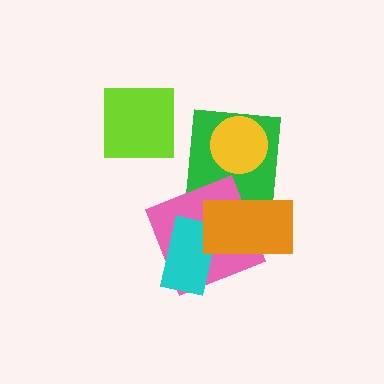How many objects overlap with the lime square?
0 objects overlap with the lime square.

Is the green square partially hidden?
Yes, it is partially covered by another shape.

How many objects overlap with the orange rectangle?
3 objects overlap with the orange rectangle.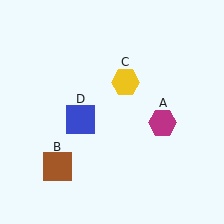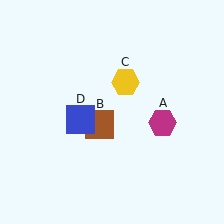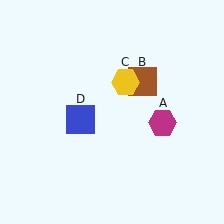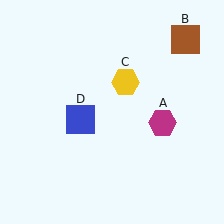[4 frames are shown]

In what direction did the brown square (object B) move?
The brown square (object B) moved up and to the right.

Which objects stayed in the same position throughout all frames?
Magenta hexagon (object A) and yellow hexagon (object C) and blue square (object D) remained stationary.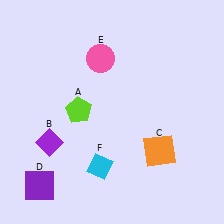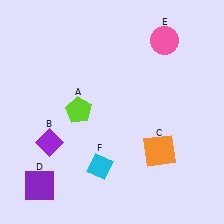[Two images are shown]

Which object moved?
The pink circle (E) moved right.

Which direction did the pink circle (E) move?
The pink circle (E) moved right.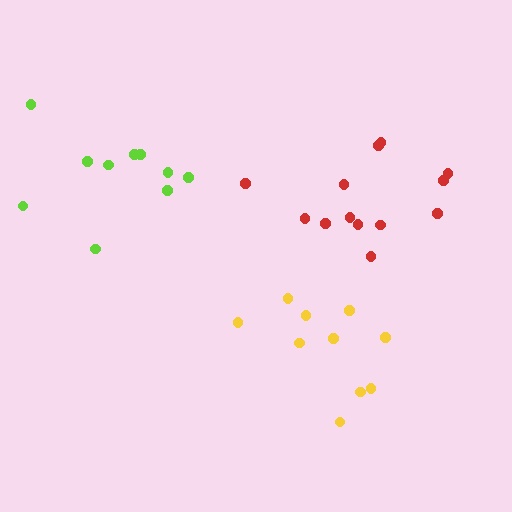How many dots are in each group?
Group 1: 10 dots, Group 2: 13 dots, Group 3: 10 dots (33 total).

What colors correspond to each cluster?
The clusters are colored: yellow, red, lime.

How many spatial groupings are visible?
There are 3 spatial groupings.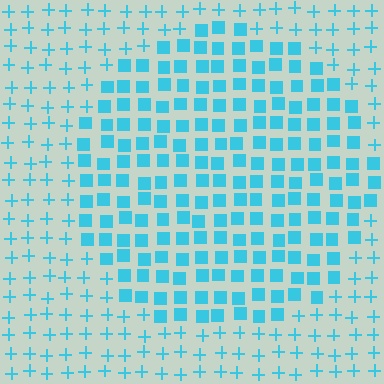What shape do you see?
I see a circle.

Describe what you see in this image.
The image is filled with small cyan elements arranged in a uniform grid. A circle-shaped region contains squares, while the surrounding area contains plus signs. The boundary is defined purely by the change in element shape.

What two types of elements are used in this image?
The image uses squares inside the circle region and plus signs outside it.